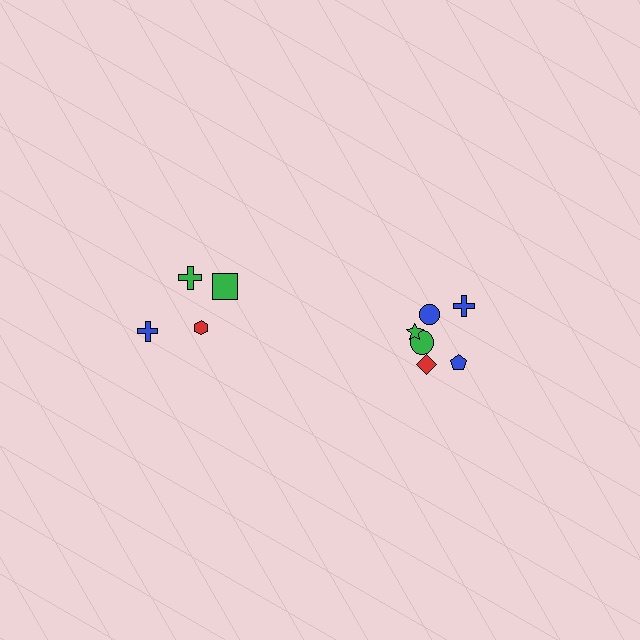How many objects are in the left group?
There are 4 objects.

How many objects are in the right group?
There are 6 objects.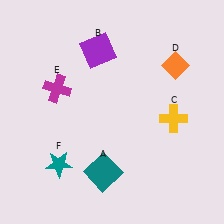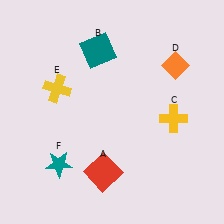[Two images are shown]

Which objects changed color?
A changed from teal to red. B changed from purple to teal. E changed from magenta to yellow.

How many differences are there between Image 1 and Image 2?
There are 3 differences between the two images.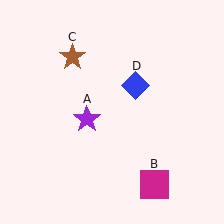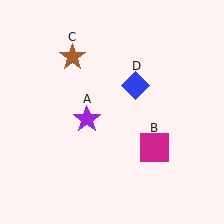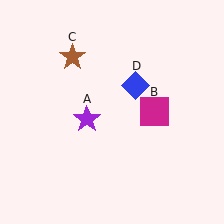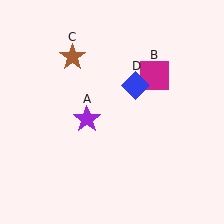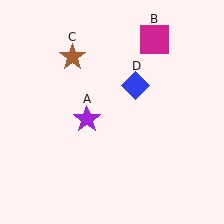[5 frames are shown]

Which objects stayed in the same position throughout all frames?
Purple star (object A) and brown star (object C) and blue diamond (object D) remained stationary.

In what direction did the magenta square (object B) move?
The magenta square (object B) moved up.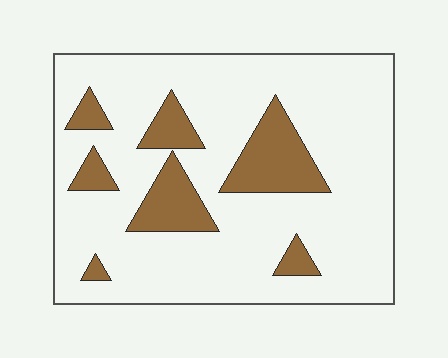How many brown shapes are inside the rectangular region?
7.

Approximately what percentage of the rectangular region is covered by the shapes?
Approximately 20%.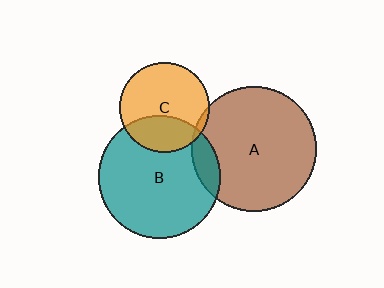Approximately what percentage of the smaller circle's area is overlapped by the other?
Approximately 5%.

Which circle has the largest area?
Circle A (brown).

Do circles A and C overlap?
Yes.